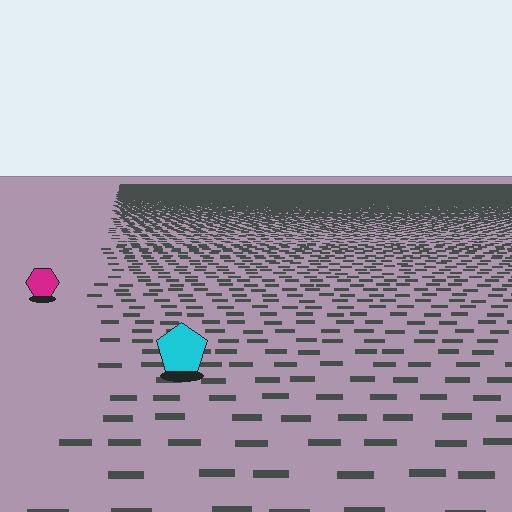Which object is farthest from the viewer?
The magenta hexagon is farthest from the viewer. It appears smaller and the ground texture around it is denser.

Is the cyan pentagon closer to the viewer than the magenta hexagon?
Yes. The cyan pentagon is closer — you can tell from the texture gradient: the ground texture is coarser near it.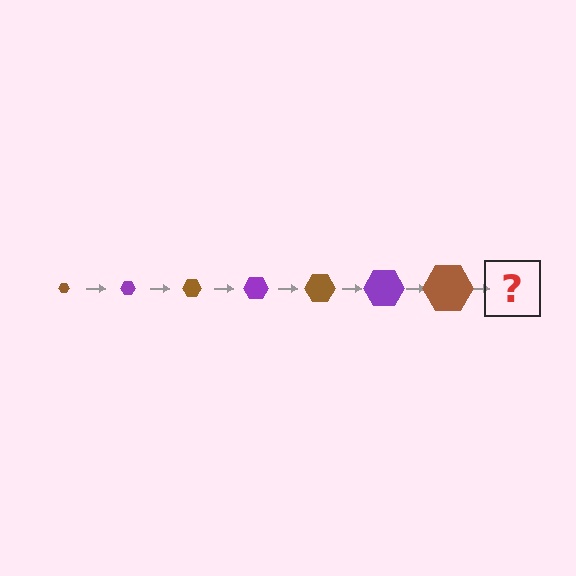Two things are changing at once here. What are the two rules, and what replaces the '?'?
The two rules are that the hexagon grows larger each step and the color cycles through brown and purple. The '?' should be a purple hexagon, larger than the previous one.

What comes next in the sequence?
The next element should be a purple hexagon, larger than the previous one.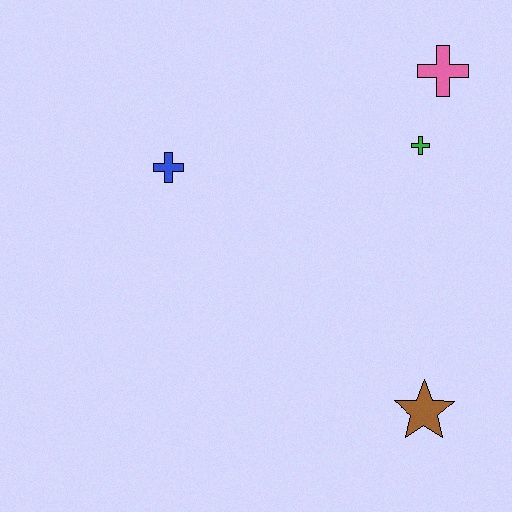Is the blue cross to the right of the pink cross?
No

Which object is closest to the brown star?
The green cross is closest to the brown star.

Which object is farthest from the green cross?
The brown star is farthest from the green cross.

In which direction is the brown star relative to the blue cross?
The brown star is to the right of the blue cross.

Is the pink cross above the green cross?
Yes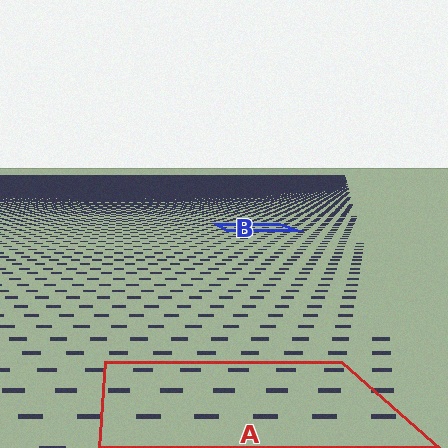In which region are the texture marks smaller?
The texture marks are smaller in region B, because it is farther away.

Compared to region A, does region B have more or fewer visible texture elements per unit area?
Region B has more texture elements per unit area — they are packed more densely because it is farther away.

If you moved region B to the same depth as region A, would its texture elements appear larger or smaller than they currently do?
They would appear larger. At a closer depth, the same texture elements are projected at a bigger on-screen size.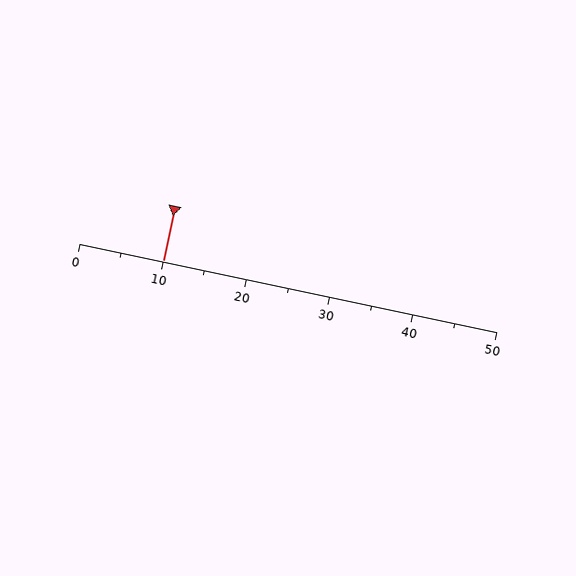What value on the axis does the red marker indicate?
The marker indicates approximately 10.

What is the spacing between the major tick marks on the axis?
The major ticks are spaced 10 apart.